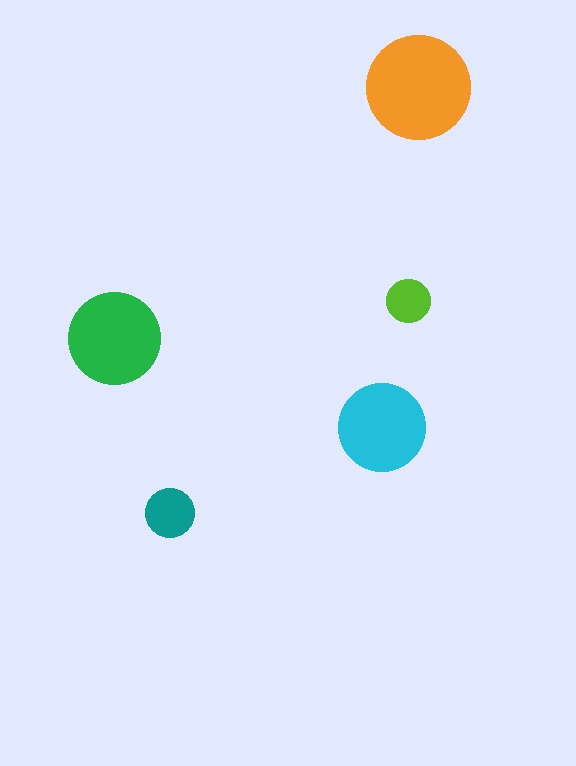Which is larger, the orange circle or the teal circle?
The orange one.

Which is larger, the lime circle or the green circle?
The green one.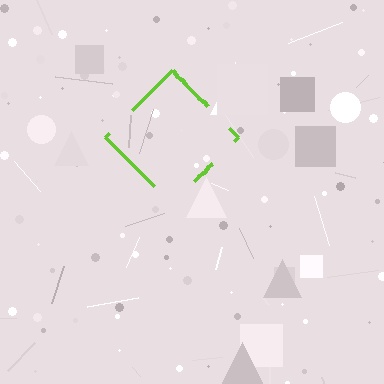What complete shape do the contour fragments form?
The contour fragments form a diamond.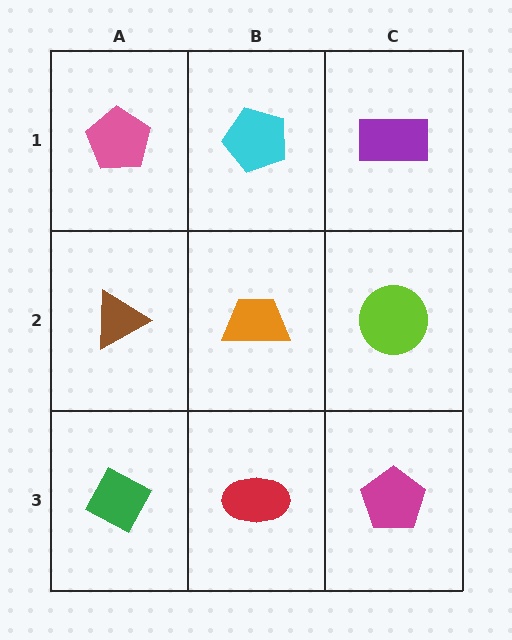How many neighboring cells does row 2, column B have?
4.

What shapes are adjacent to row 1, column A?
A brown triangle (row 2, column A), a cyan pentagon (row 1, column B).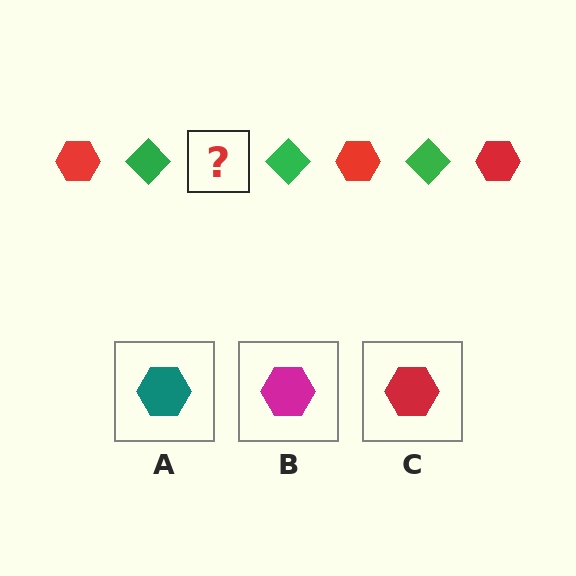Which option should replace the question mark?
Option C.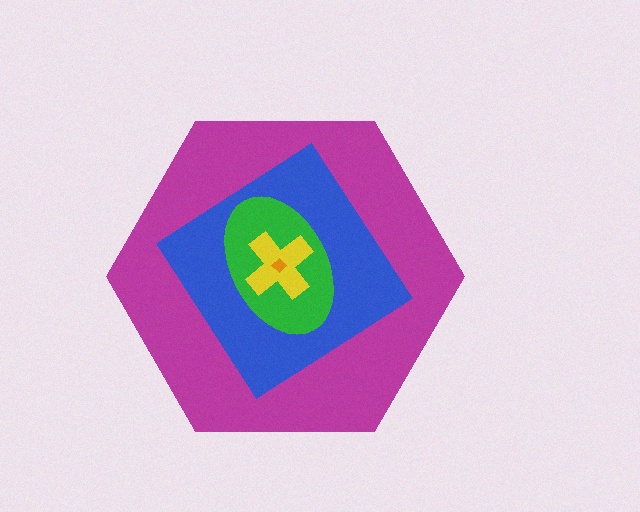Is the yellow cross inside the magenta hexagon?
Yes.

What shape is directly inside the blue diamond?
The green ellipse.